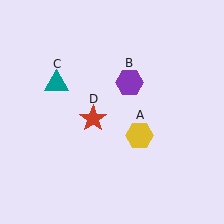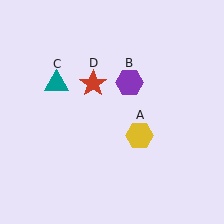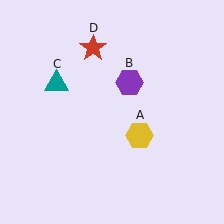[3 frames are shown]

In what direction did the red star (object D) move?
The red star (object D) moved up.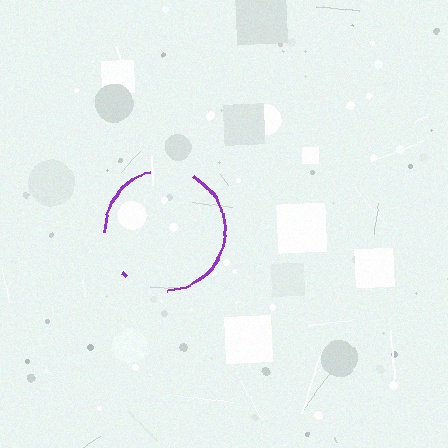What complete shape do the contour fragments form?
The contour fragments form a circle.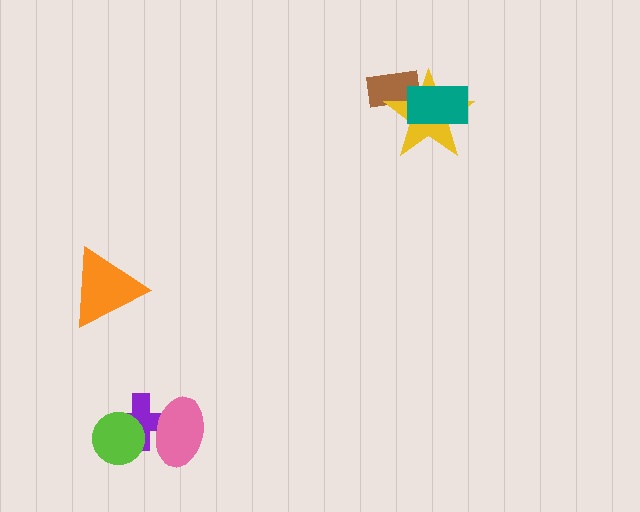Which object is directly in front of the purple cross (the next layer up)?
The lime circle is directly in front of the purple cross.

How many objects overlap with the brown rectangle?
2 objects overlap with the brown rectangle.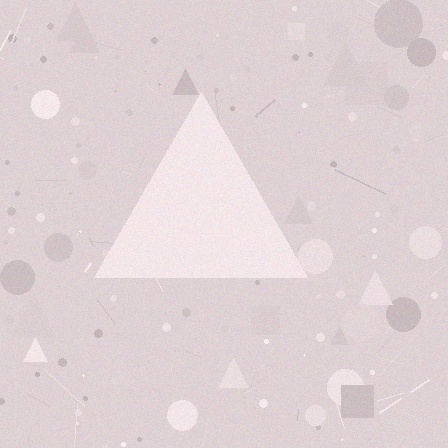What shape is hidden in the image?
A triangle is hidden in the image.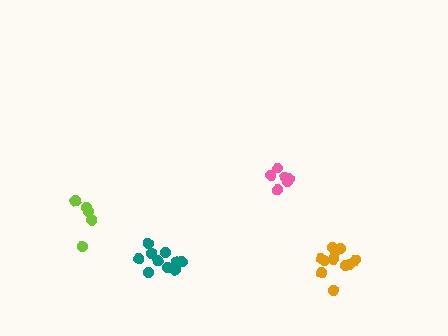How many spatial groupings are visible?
There are 4 spatial groupings.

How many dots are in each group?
Group 1: 11 dots, Group 2: 6 dots, Group 3: 6 dots, Group 4: 10 dots (33 total).